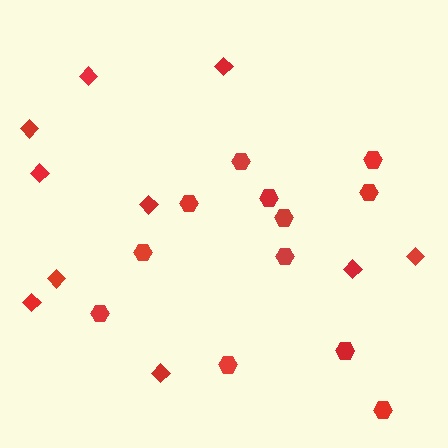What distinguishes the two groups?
There are 2 groups: one group of hexagons (12) and one group of diamonds (10).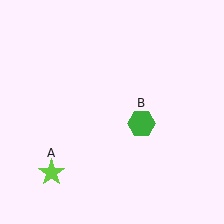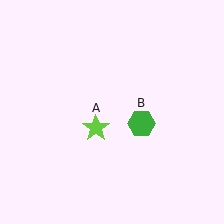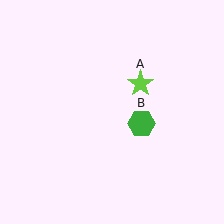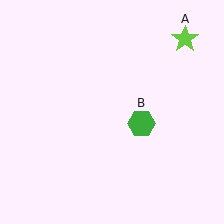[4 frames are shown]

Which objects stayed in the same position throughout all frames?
Green hexagon (object B) remained stationary.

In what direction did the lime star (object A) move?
The lime star (object A) moved up and to the right.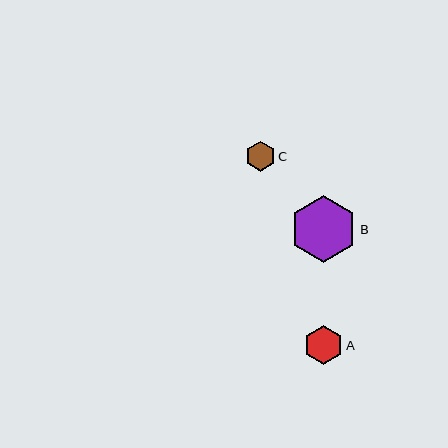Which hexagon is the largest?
Hexagon B is the largest with a size of approximately 68 pixels.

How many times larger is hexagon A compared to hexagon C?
Hexagon A is approximately 1.3 times the size of hexagon C.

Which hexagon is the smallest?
Hexagon C is the smallest with a size of approximately 30 pixels.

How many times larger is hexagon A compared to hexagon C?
Hexagon A is approximately 1.3 times the size of hexagon C.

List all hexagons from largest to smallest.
From largest to smallest: B, A, C.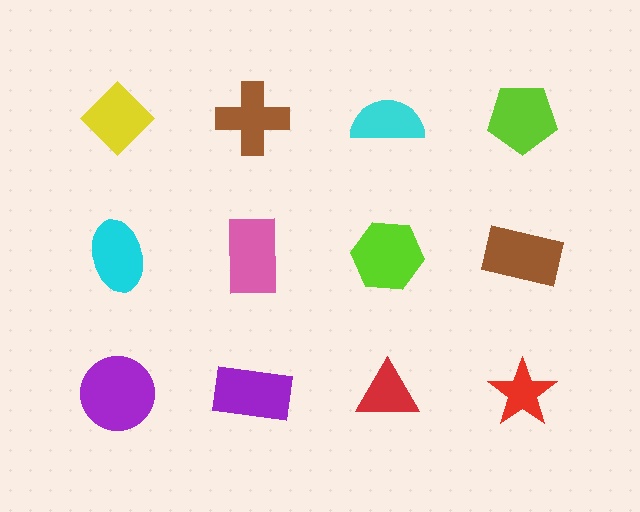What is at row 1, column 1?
A yellow diamond.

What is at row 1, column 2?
A brown cross.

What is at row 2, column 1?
A cyan ellipse.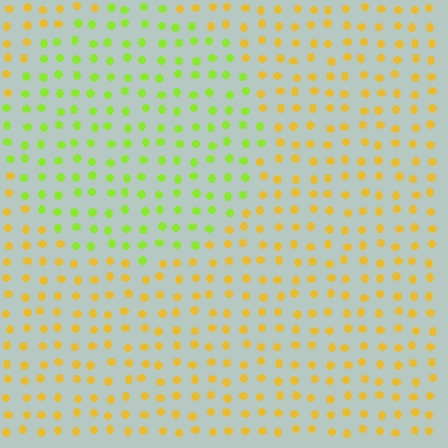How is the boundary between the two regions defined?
The boundary is defined purely by a slight shift in hue (about 45 degrees). Spacing, size, and orientation are identical on both sides.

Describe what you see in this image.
The image is filled with small yellow elements in a uniform arrangement. A circle-shaped region is visible where the elements are tinted to a slightly different hue, forming a subtle color boundary.